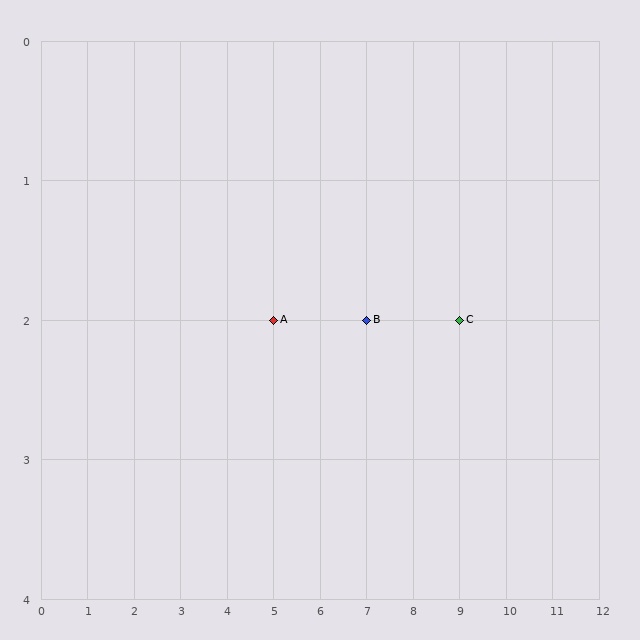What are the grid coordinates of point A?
Point A is at grid coordinates (5, 2).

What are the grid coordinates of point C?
Point C is at grid coordinates (9, 2).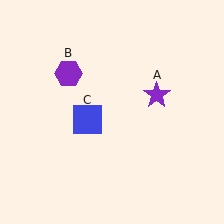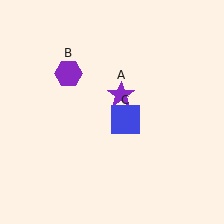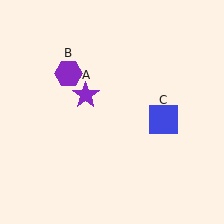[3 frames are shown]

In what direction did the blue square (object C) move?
The blue square (object C) moved right.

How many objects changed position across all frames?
2 objects changed position: purple star (object A), blue square (object C).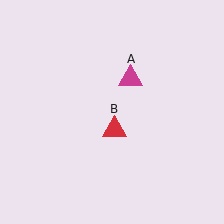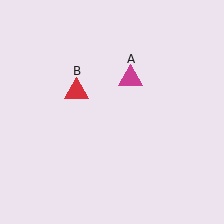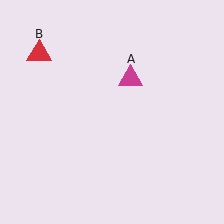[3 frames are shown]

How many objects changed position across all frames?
1 object changed position: red triangle (object B).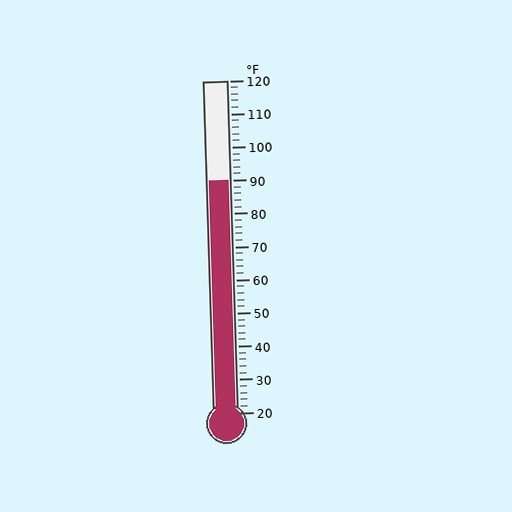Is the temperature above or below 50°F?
The temperature is above 50°F.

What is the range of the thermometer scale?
The thermometer scale ranges from 20°F to 120°F.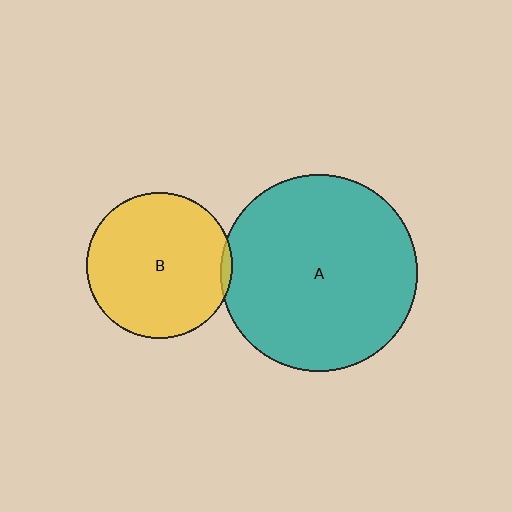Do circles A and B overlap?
Yes.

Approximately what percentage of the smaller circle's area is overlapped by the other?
Approximately 5%.